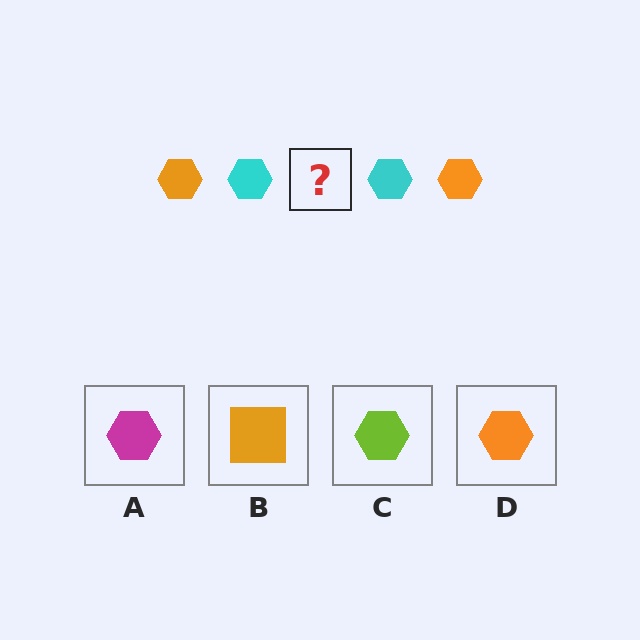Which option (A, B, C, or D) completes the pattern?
D.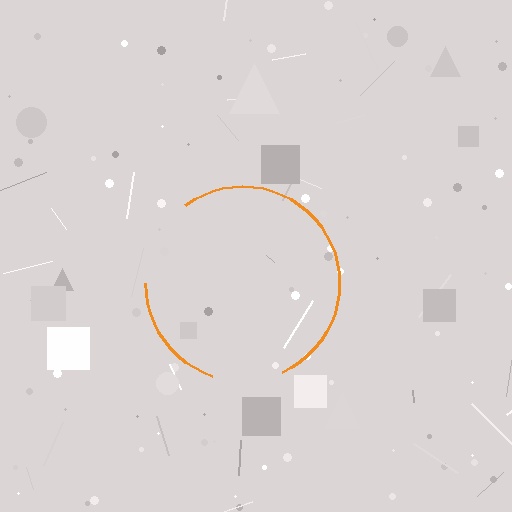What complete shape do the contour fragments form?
The contour fragments form a circle.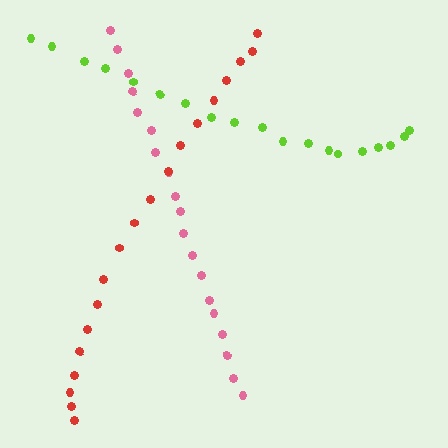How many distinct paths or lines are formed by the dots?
There are 3 distinct paths.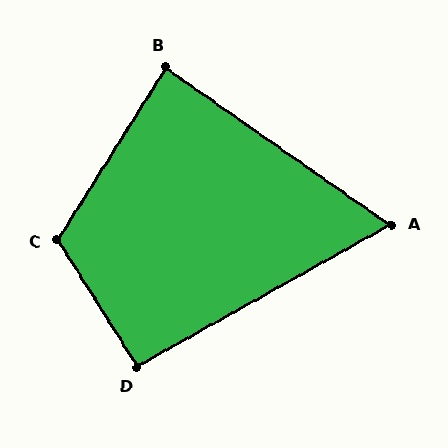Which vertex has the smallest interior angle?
A, at approximately 64 degrees.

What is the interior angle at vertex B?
Approximately 87 degrees (approximately right).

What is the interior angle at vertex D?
Approximately 93 degrees (approximately right).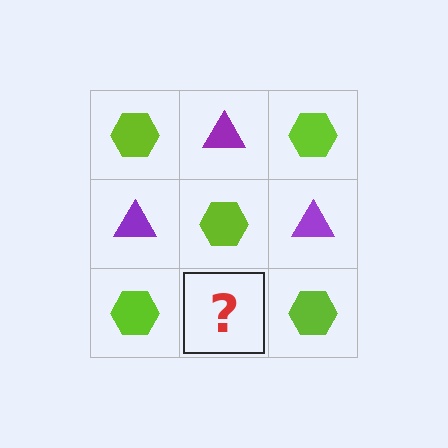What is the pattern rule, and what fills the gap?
The rule is that it alternates lime hexagon and purple triangle in a checkerboard pattern. The gap should be filled with a purple triangle.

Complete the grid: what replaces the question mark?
The question mark should be replaced with a purple triangle.